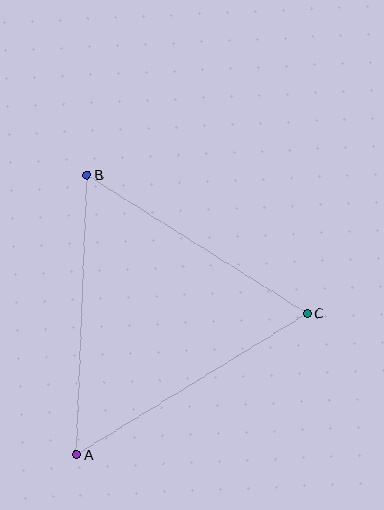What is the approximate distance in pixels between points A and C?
The distance between A and C is approximately 270 pixels.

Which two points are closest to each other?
Points B and C are closest to each other.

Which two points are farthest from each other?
Points A and B are farthest from each other.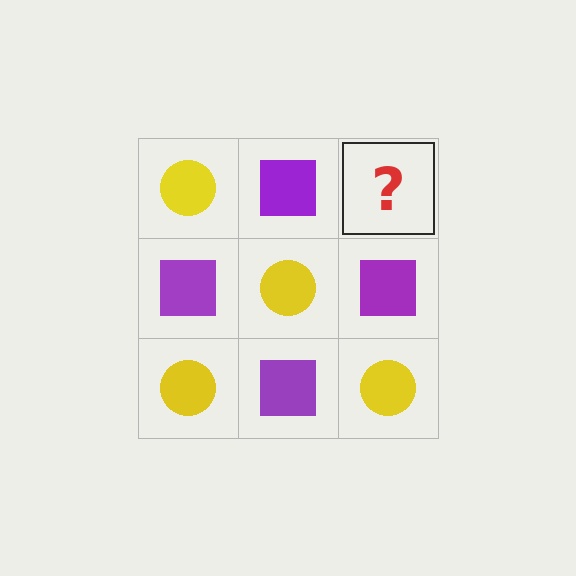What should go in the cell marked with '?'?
The missing cell should contain a yellow circle.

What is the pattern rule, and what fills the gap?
The rule is that it alternates yellow circle and purple square in a checkerboard pattern. The gap should be filled with a yellow circle.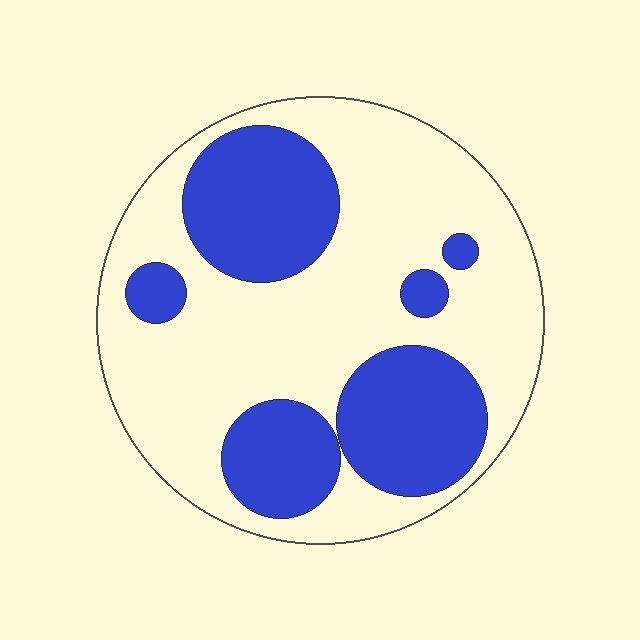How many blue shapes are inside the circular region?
6.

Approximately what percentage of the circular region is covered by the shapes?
Approximately 35%.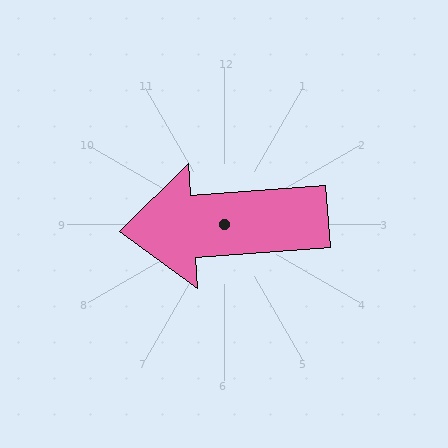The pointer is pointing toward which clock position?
Roughly 9 o'clock.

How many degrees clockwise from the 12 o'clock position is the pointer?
Approximately 266 degrees.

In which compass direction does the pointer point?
West.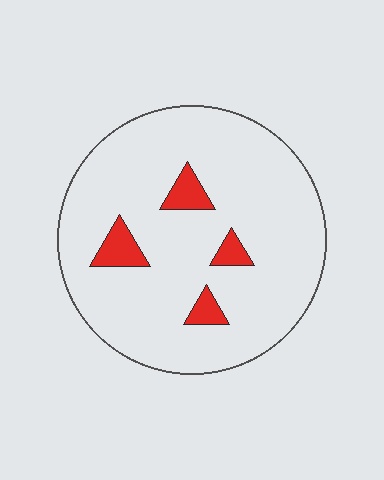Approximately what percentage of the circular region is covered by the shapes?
Approximately 10%.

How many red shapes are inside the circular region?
4.